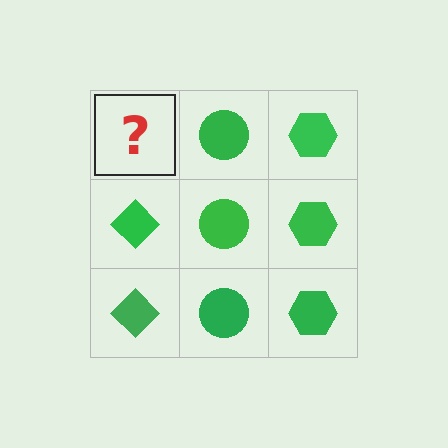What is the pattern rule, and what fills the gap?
The rule is that each column has a consistent shape. The gap should be filled with a green diamond.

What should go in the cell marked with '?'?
The missing cell should contain a green diamond.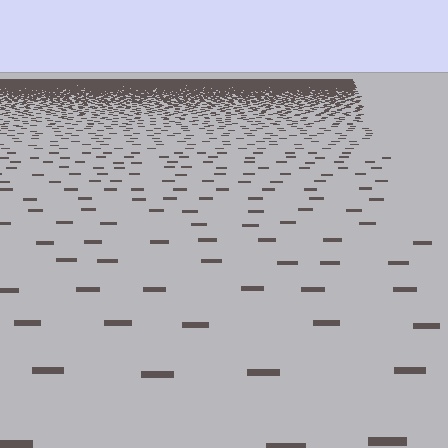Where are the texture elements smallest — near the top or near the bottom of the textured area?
Near the top.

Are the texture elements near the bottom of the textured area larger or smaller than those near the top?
Larger. Near the bottom, elements are closer to the viewer and appear at a bigger on-screen size.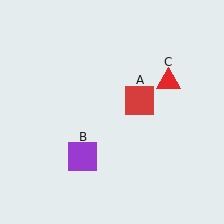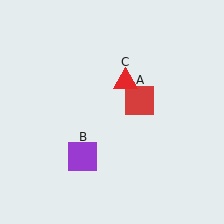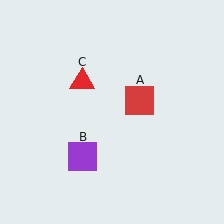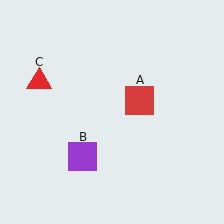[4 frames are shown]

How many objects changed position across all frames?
1 object changed position: red triangle (object C).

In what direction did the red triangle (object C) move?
The red triangle (object C) moved left.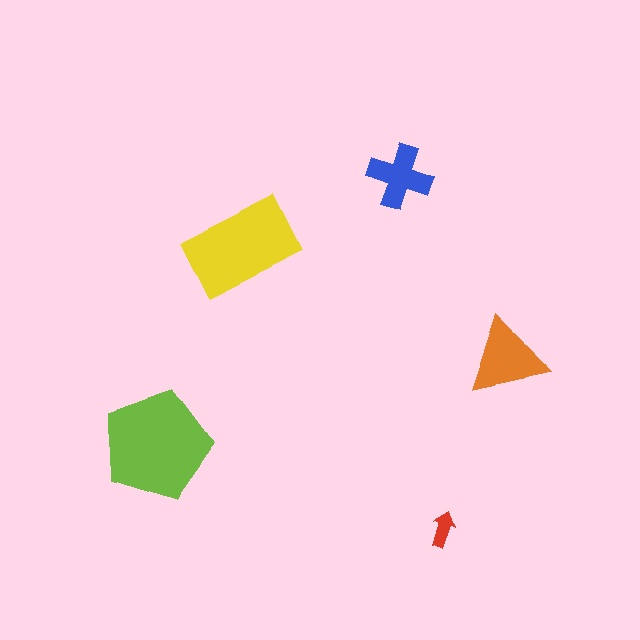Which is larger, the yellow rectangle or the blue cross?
The yellow rectangle.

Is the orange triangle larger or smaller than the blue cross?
Larger.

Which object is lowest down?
The red arrow is bottommost.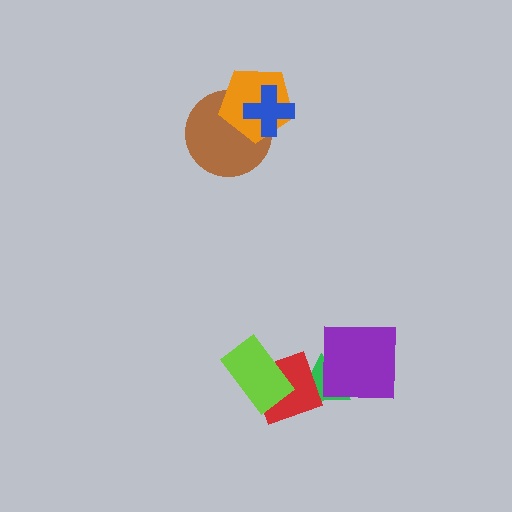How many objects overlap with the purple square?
2 objects overlap with the purple square.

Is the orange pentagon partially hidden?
Yes, it is partially covered by another shape.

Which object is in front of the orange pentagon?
The blue cross is in front of the orange pentagon.